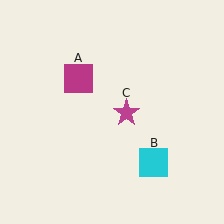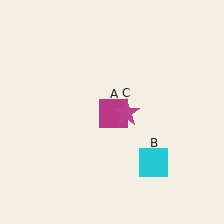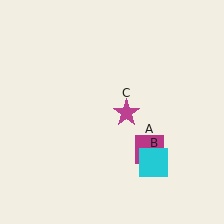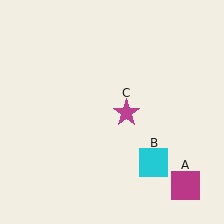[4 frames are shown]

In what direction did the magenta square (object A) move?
The magenta square (object A) moved down and to the right.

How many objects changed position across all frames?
1 object changed position: magenta square (object A).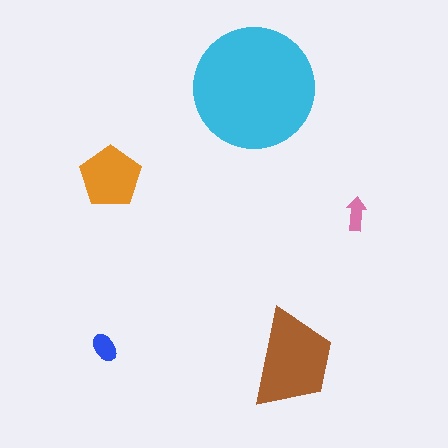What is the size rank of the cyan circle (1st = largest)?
1st.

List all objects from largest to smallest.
The cyan circle, the brown trapezoid, the orange pentagon, the blue ellipse, the pink arrow.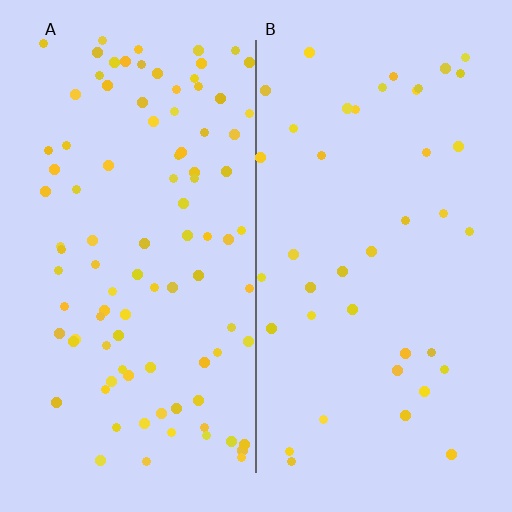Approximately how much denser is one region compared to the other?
Approximately 2.4× — region A over region B.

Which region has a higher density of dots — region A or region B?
A (the left).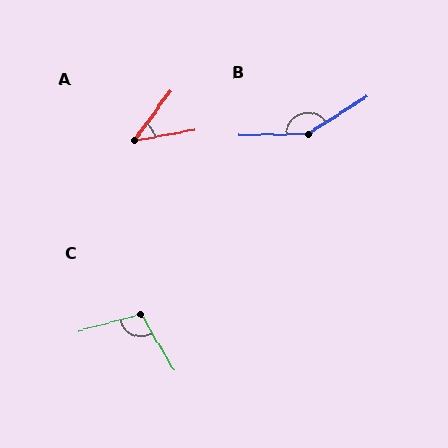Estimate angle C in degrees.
Approximately 105 degrees.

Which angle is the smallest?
A, at approximately 44 degrees.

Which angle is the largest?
B, at approximately 148 degrees.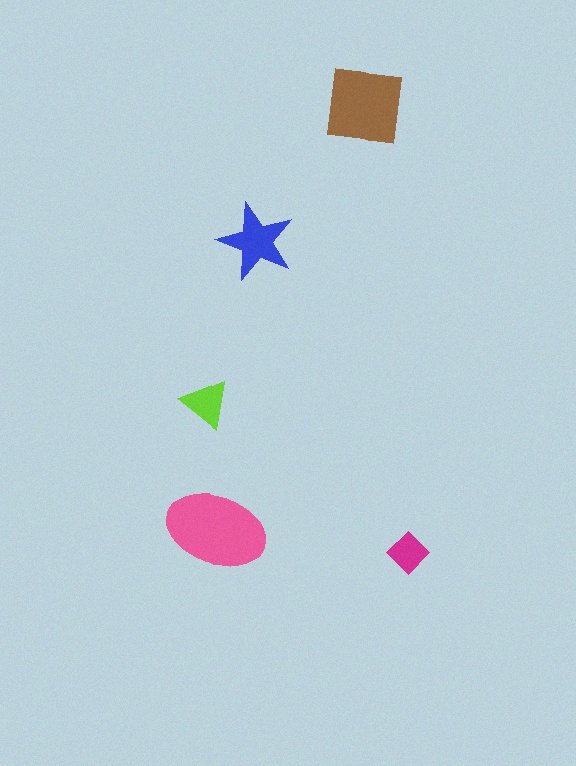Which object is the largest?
The pink ellipse.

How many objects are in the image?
There are 5 objects in the image.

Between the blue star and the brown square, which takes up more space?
The brown square.